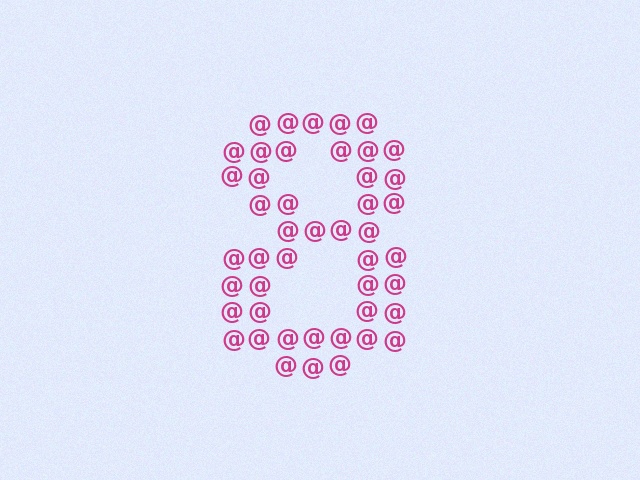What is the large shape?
The large shape is the digit 8.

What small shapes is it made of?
It is made of small at signs.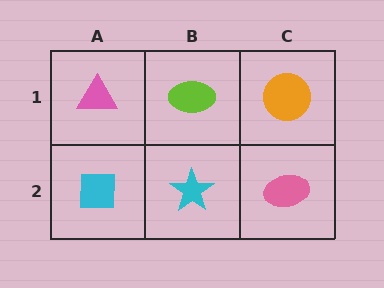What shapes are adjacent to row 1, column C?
A pink ellipse (row 2, column C), a lime ellipse (row 1, column B).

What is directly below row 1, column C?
A pink ellipse.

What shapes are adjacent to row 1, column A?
A cyan square (row 2, column A), a lime ellipse (row 1, column B).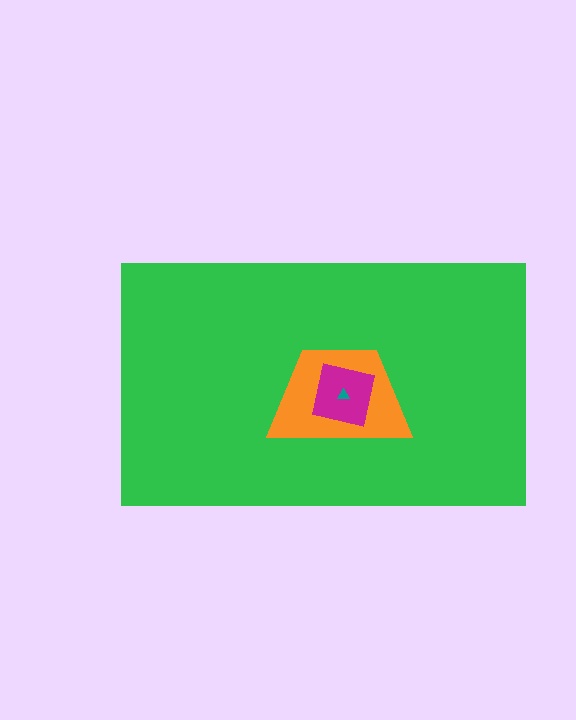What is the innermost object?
The teal triangle.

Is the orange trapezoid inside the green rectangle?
Yes.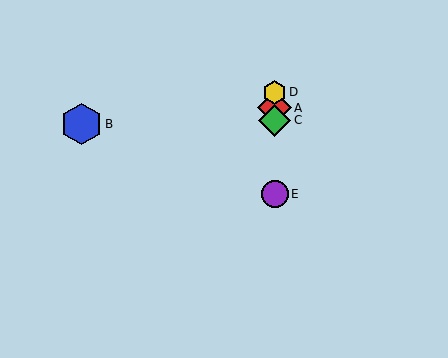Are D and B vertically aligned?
No, D is at x≈275 and B is at x≈81.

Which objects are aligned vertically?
Objects A, C, D, E are aligned vertically.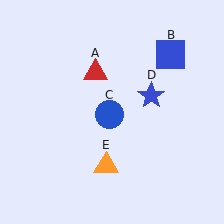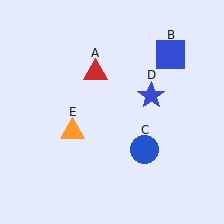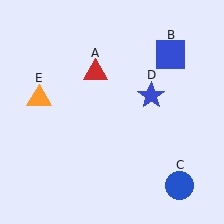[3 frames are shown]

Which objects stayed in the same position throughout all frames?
Red triangle (object A) and blue square (object B) and blue star (object D) remained stationary.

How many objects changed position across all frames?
2 objects changed position: blue circle (object C), orange triangle (object E).